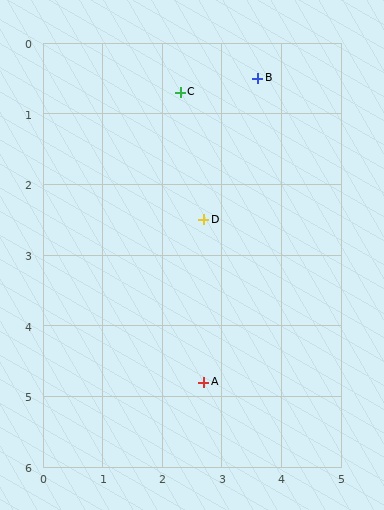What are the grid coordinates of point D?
Point D is at approximately (2.7, 2.5).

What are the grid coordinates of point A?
Point A is at approximately (2.7, 4.8).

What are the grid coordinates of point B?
Point B is at approximately (3.6, 0.5).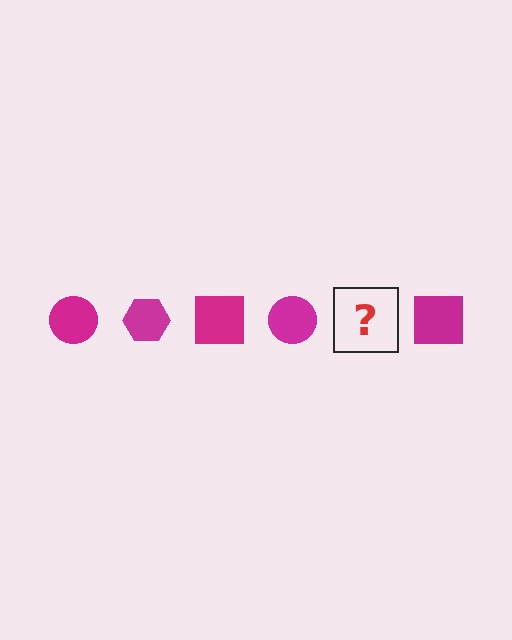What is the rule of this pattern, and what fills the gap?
The rule is that the pattern cycles through circle, hexagon, square shapes in magenta. The gap should be filled with a magenta hexagon.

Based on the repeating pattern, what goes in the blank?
The blank should be a magenta hexagon.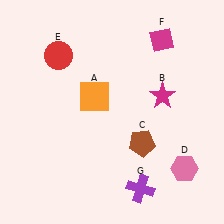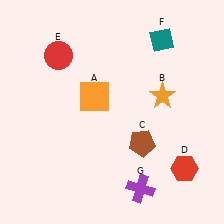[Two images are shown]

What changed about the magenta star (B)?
In Image 1, B is magenta. In Image 2, it changed to orange.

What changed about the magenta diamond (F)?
In Image 1, F is magenta. In Image 2, it changed to teal.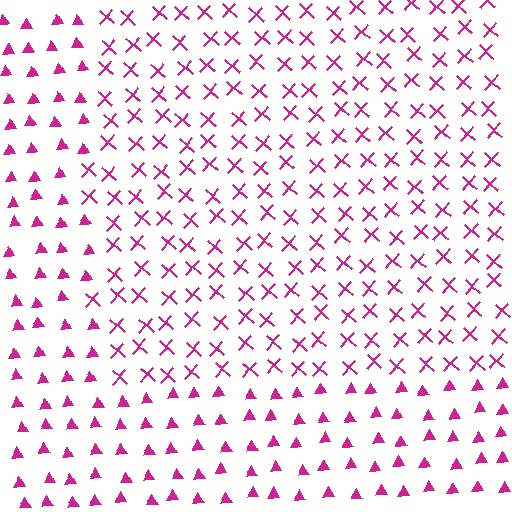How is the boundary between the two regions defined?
The boundary is defined by a change in element shape: X marks inside vs. triangles outside. All elements share the same color and spacing.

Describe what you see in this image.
The image is filled with small magenta elements arranged in a uniform grid. A rectangle-shaped region contains X marks, while the surrounding area contains triangles. The boundary is defined purely by the change in element shape.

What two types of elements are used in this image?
The image uses X marks inside the rectangle region and triangles outside it.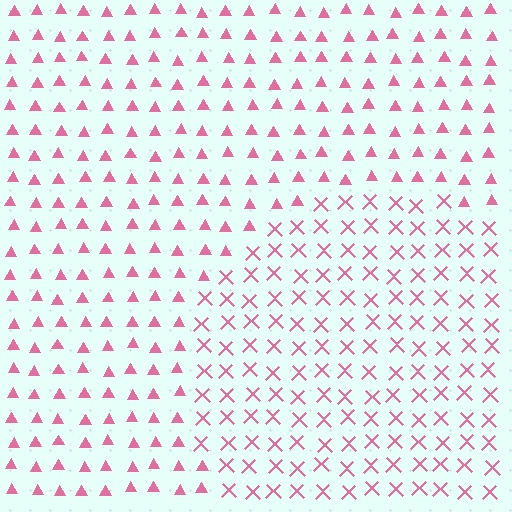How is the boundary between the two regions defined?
The boundary is defined by a change in element shape: X marks inside vs. triangles outside. All elements share the same color and spacing.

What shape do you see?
I see a circle.